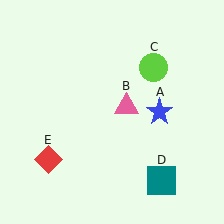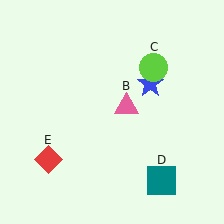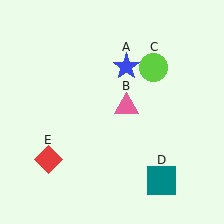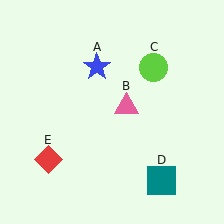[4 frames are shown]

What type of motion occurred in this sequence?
The blue star (object A) rotated counterclockwise around the center of the scene.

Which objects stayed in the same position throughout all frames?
Pink triangle (object B) and lime circle (object C) and teal square (object D) and red diamond (object E) remained stationary.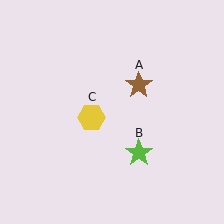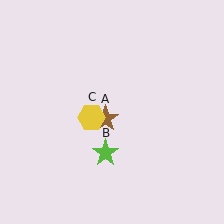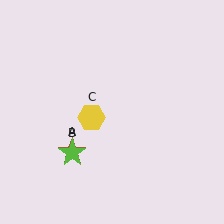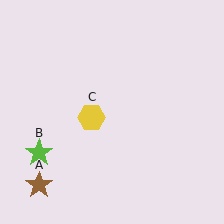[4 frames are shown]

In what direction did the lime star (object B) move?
The lime star (object B) moved left.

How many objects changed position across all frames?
2 objects changed position: brown star (object A), lime star (object B).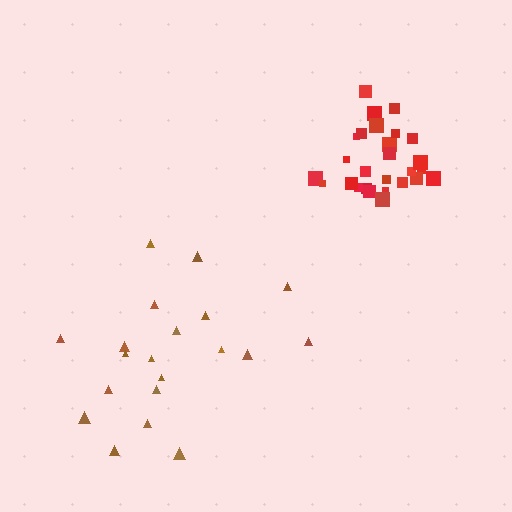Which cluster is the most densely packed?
Red.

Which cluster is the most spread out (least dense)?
Brown.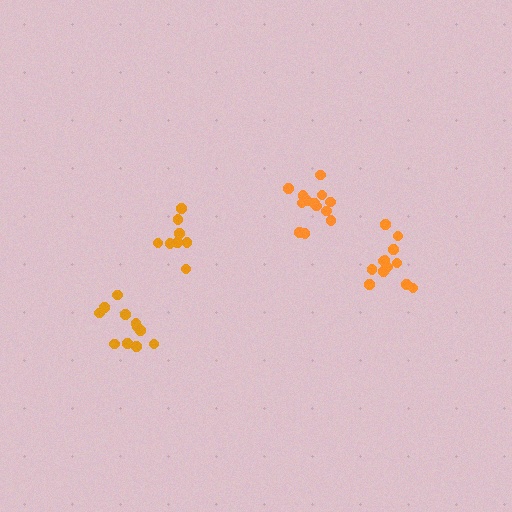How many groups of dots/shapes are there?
There are 4 groups.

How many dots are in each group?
Group 1: 13 dots, Group 2: 11 dots, Group 3: 8 dots, Group 4: 12 dots (44 total).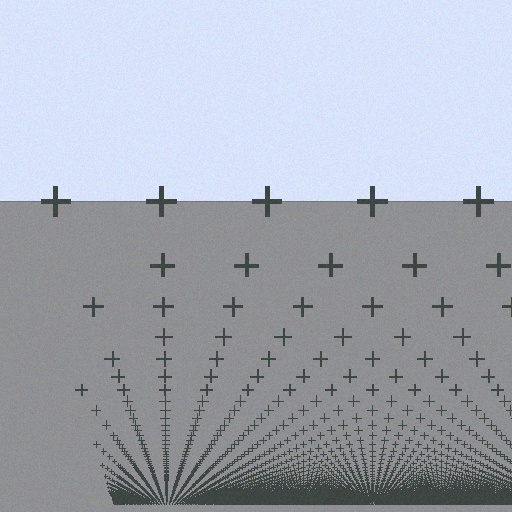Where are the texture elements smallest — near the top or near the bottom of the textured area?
Near the bottom.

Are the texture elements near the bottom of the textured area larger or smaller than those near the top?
Smaller. The gradient is inverted — elements near the bottom are smaller and denser.